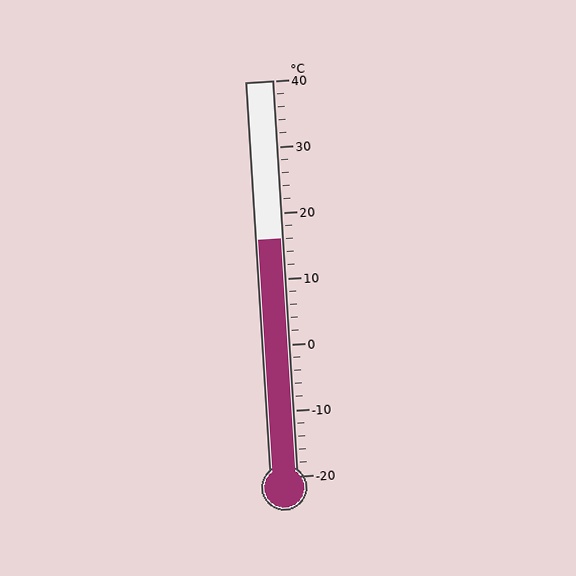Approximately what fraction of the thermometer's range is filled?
The thermometer is filled to approximately 60% of its range.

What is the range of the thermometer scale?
The thermometer scale ranges from -20°C to 40°C.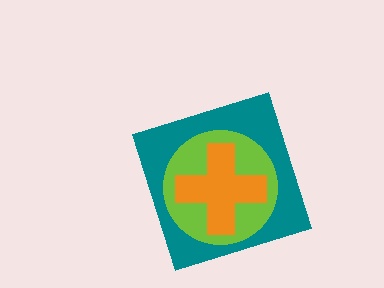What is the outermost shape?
The teal diamond.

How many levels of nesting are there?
3.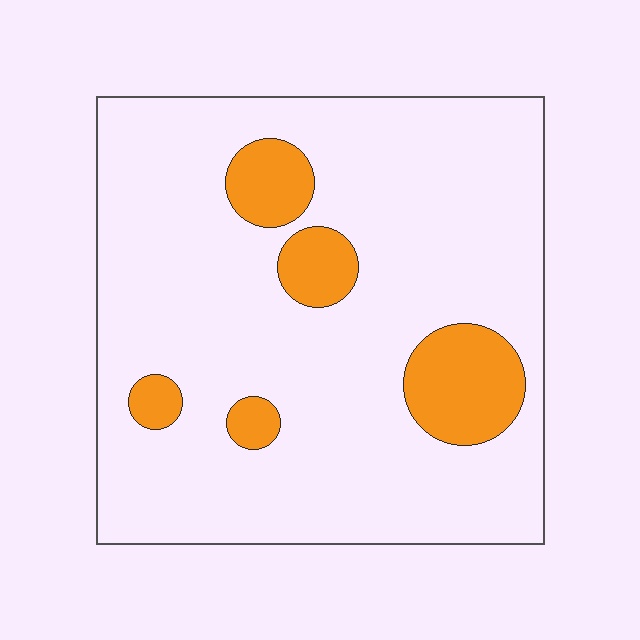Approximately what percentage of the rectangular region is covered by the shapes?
Approximately 15%.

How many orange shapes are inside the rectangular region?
5.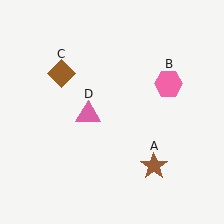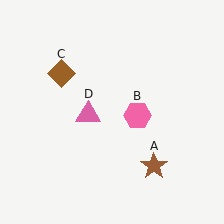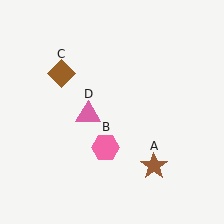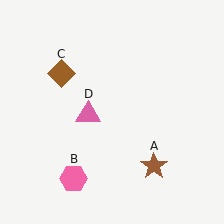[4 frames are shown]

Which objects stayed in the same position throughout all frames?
Brown star (object A) and brown diamond (object C) and pink triangle (object D) remained stationary.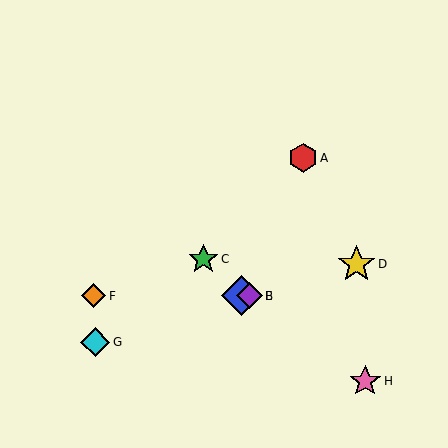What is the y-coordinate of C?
Object C is at y≈259.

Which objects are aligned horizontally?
Objects B, E, F are aligned horizontally.